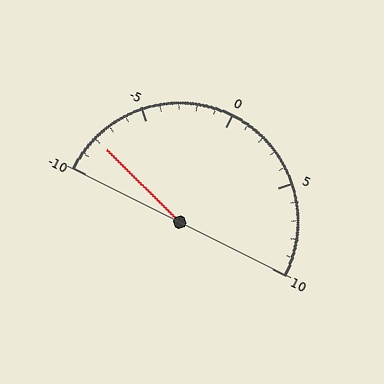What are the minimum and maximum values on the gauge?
The gauge ranges from -10 to 10.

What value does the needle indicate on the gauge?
The needle indicates approximately -8.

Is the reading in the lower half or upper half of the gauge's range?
The reading is in the lower half of the range (-10 to 10).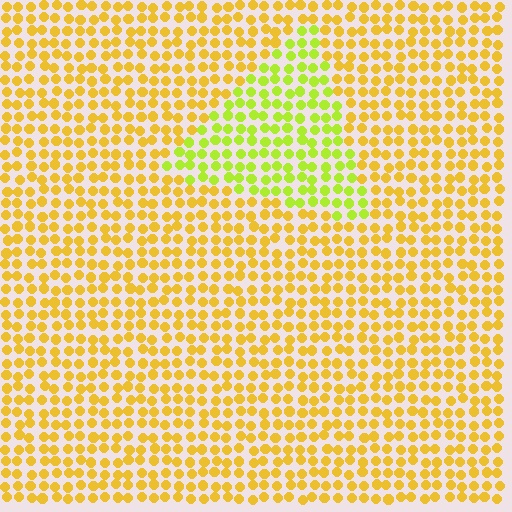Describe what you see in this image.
The image is filled with small yellow elements in a uniform arrangement. A triangle-shaped region is visible where the elements are tinted to a slightly different hue, forming a subtle color boundary.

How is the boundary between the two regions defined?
The boundary is defined purely by a slight shift in hue (about 35 degrees). Spacing, size, and orientation are identical on both sides.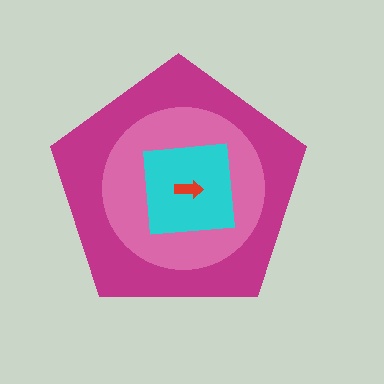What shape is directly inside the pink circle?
The cyan square.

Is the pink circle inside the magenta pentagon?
Yes.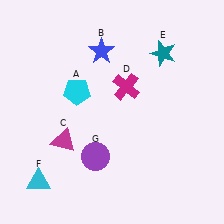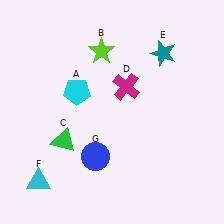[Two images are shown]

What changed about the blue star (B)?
In Image 1, B is blue. In Image 2, it changed to lime.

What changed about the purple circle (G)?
In Image 1, G is purple. In Image 2, it changed to blue.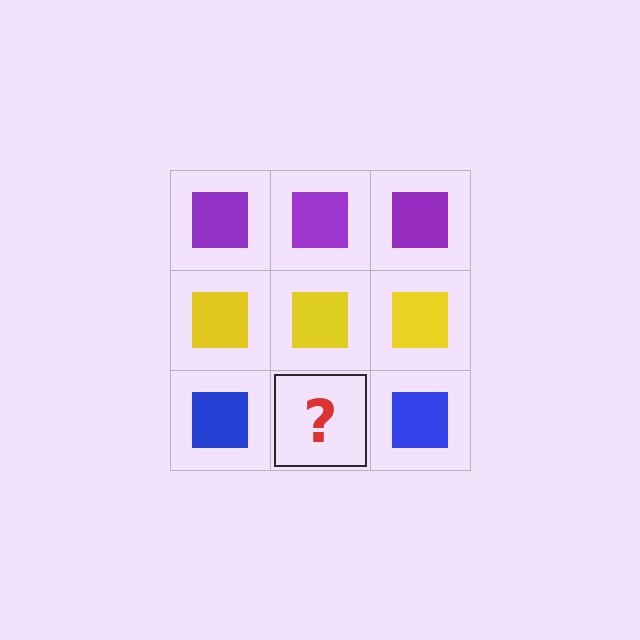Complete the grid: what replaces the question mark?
The question mark should be replaced with a blue square.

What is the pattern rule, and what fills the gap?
The rule is that each row has a consistent color. The gap should be filled with a blue square.